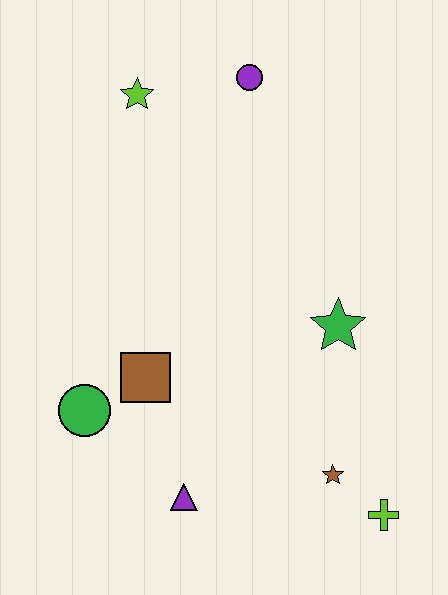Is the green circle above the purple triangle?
Yes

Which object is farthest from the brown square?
The purple circle is farthest from the brown square.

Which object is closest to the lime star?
The purple circle is closest to the lime star.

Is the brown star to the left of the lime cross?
Yes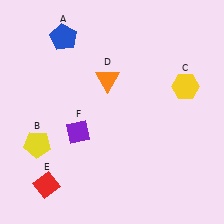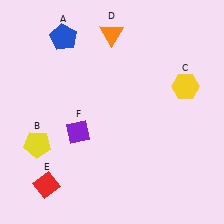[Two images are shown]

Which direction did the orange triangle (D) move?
The orange triangle (D) moved up.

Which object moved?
The orange triangle (D) moved up.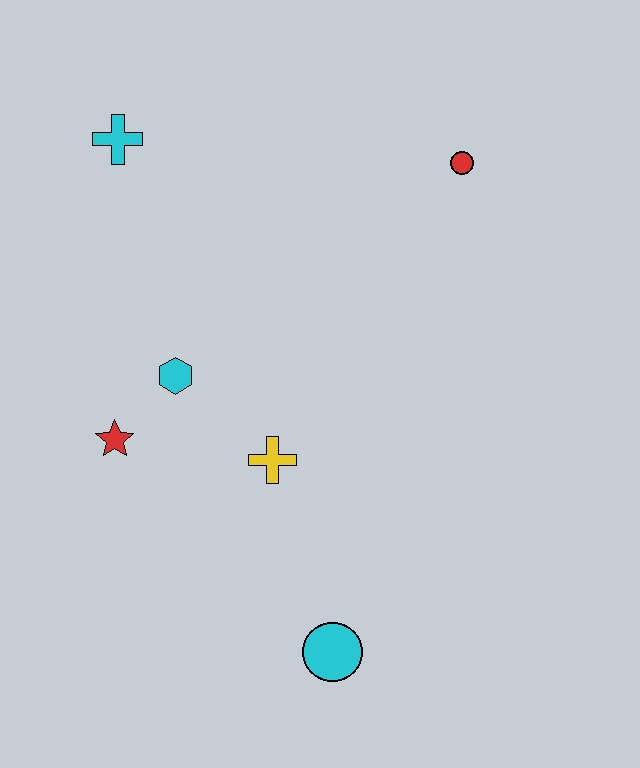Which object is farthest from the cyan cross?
The cyan circle is farthest from the cyan cross.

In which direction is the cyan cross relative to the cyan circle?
The cyan cross is above the cyan circle.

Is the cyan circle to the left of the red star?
No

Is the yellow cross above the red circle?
No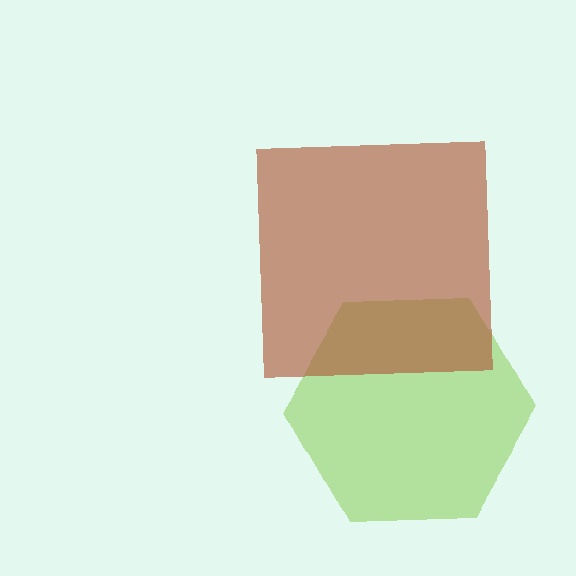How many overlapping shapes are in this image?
There are 2 overlapping shapes in the image.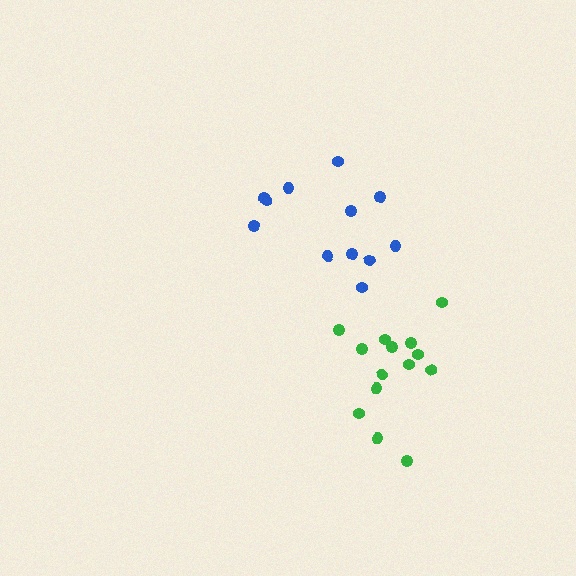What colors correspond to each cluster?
The clusters are colored: blue, green.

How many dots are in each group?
Group 1: 12 dots, Group 2: 14 dots (26 total).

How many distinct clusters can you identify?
There are 2 distinct clusters.